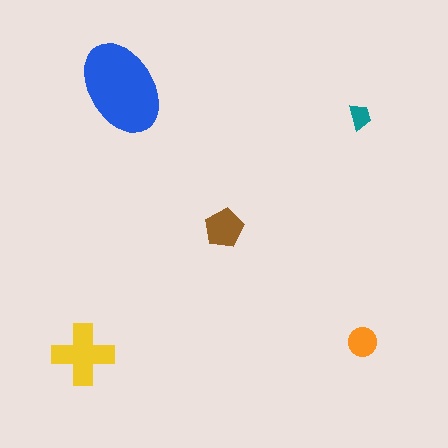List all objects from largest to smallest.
The blue ellipse, the yellow cross, the brown pentagon, the orange circle, the teal trapezoid.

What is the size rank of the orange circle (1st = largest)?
4th.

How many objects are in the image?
There are 5 objects in the image.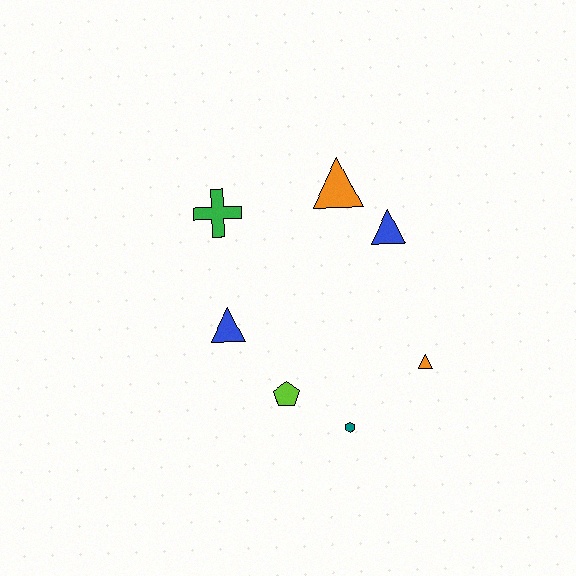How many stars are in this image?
There are no stars.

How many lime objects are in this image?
There is 1 lime object.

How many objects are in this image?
There are 7 objects.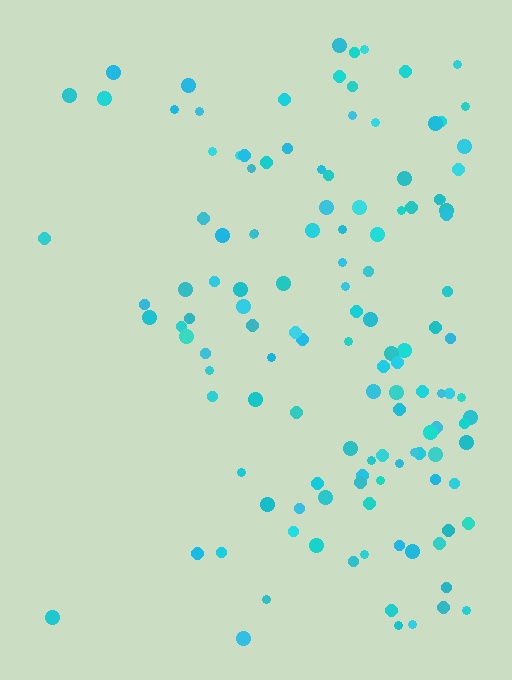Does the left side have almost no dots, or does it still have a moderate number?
Still a moderate number, just noticeably fewer than the right.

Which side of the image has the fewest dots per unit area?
The left.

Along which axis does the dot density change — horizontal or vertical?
Horizontal.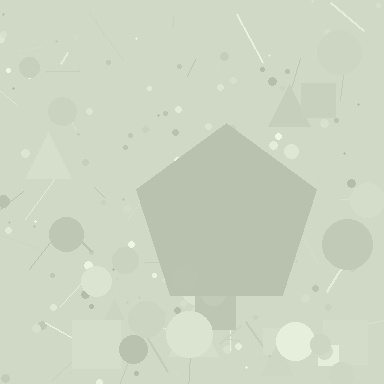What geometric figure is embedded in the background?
A pentagon is embedded in the background.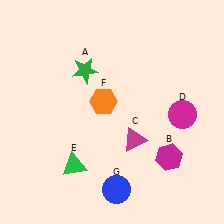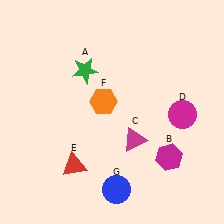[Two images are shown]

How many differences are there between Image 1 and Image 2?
There is 1 difference between the two images.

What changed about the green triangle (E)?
In Image 1, E is green. In Image 2, it changed to red.